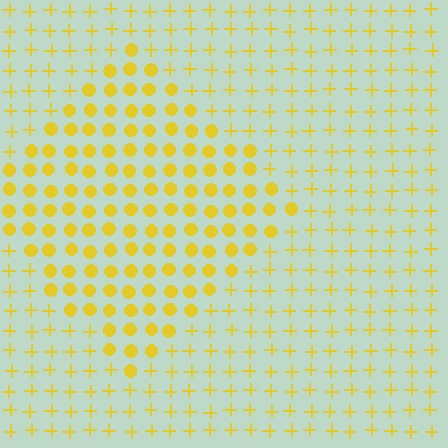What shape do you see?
I see a diamond.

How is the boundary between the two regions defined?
The boundary is defined by a change in element shape: circles inside vs. plus signs outside. All elements share the same color and spacing.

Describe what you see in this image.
The image is filled with small yellow elements arranged in a uniform grid. A diamond-shaped region contains circles, while the surrounding area contains plus signs. The boundary is defined purely by the change in element shape.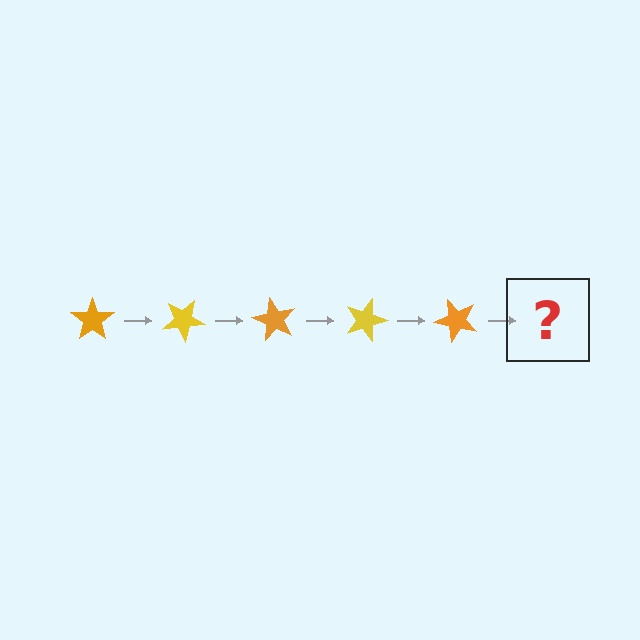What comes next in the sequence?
The next element should be a yellow star, rotated 150 degrees from the start.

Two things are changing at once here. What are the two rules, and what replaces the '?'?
The two rules are that it rotates 30 degrees each step and the color cycles through orange and yellow. The '?' should be a yellow star, rotated 150 degrees from the start.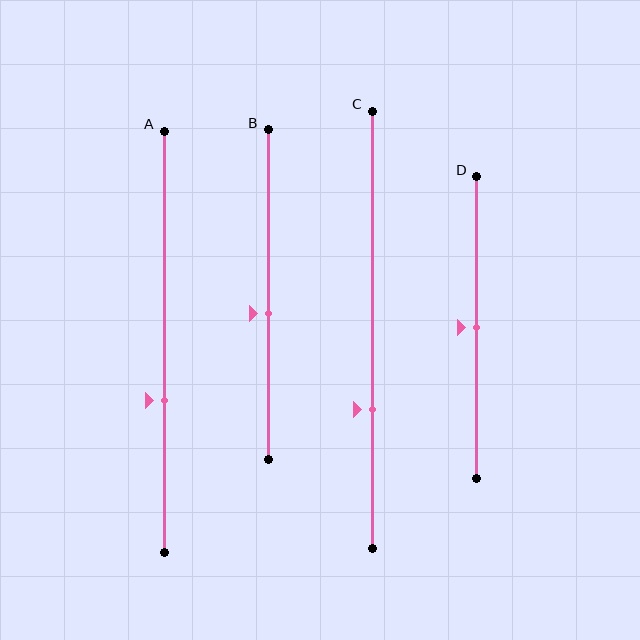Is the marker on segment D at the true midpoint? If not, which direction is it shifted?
Yes, the marker on segment D is at the true midpoint.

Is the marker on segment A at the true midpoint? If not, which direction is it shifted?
No, the marker on segment A is shifted downward by about 14% of the segment length.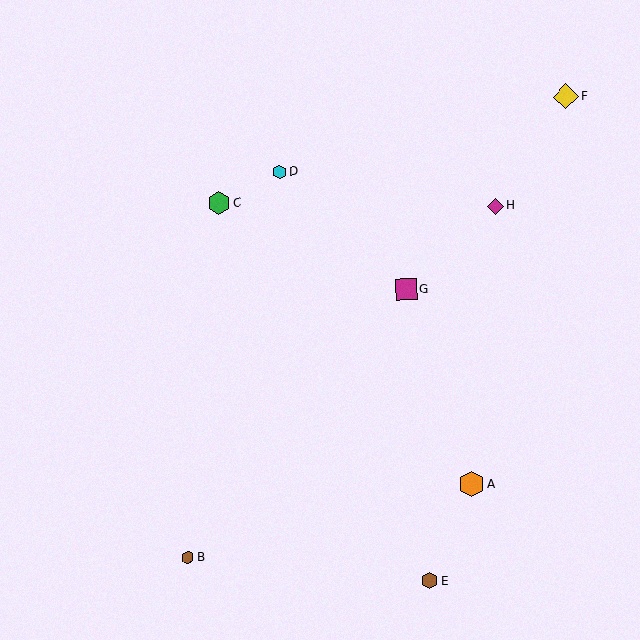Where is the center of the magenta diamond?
The center of the magenta diamond is at (495, 206).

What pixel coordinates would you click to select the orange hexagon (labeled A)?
Click at (471, 484) to select the orange hexagon A.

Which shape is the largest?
The yellow diamond (labeled F) is the largest.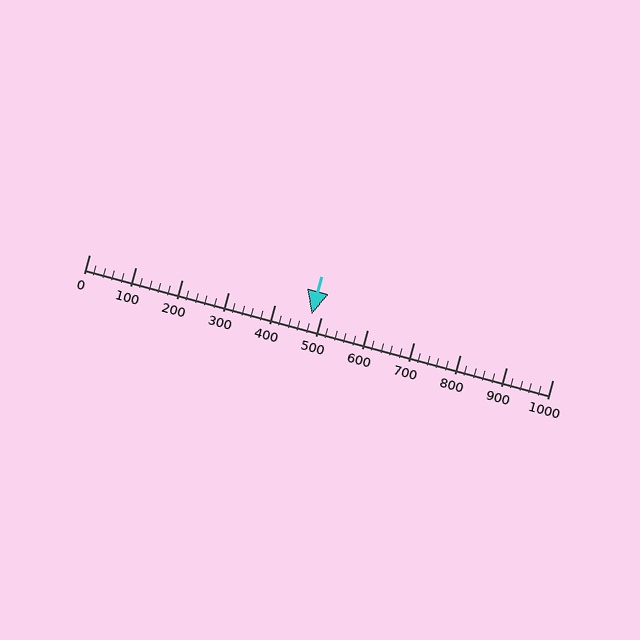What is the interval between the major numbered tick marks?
The major tick marks are spaced 100 units apart.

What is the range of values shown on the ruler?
The ruler shows values from 0 to 1000.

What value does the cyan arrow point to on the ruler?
The cyan arrow points to approximately 480.